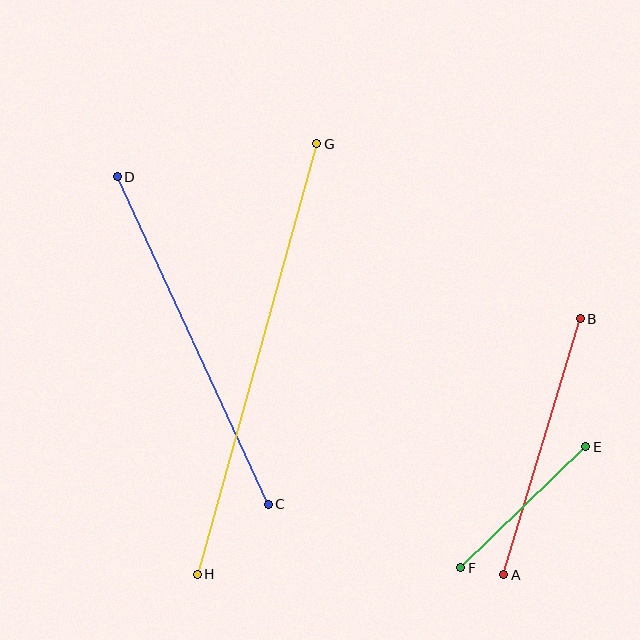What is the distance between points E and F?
The distance is approximately 174 pixels.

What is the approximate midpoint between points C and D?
The midpoint is at approximately (193, 341) pixels.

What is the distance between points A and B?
The distance is approximately 267 pixels.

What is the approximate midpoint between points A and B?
The midpoint is at approximately (542, 447) pixels.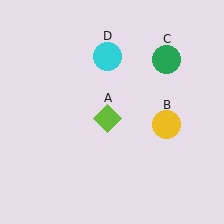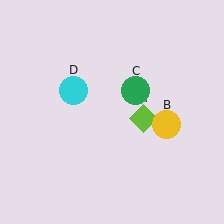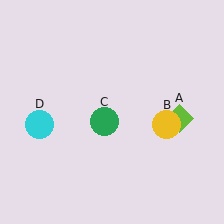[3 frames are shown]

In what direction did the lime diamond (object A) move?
The lime diamond (object A) moved right.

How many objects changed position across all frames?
3 objects changed position: lime diamond (object A), green circle (object C), cyan circle (object D).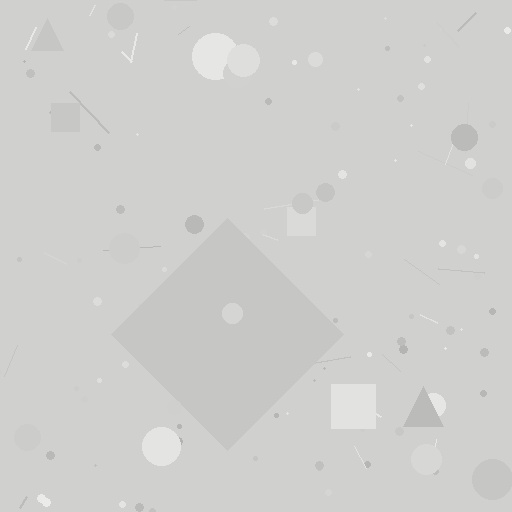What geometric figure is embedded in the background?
A diamond is embedded in the background.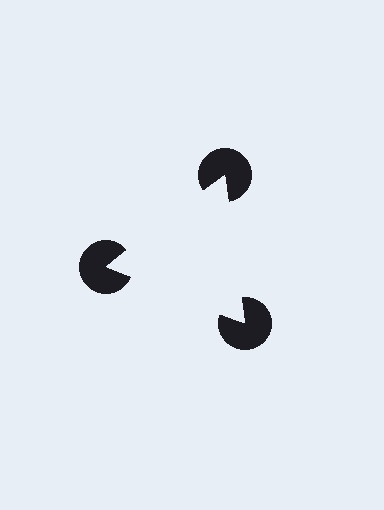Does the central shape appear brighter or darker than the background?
It typically appears slightly brighter than the background, even though no actual brightness change is drawn.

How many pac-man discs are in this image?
There are 3 — one at each vertex of the illusory triangle.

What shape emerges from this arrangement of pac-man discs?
An illusory triangle — its edges are inferred from the aligned wedge cuts in the pac-man discs, not physically drawn.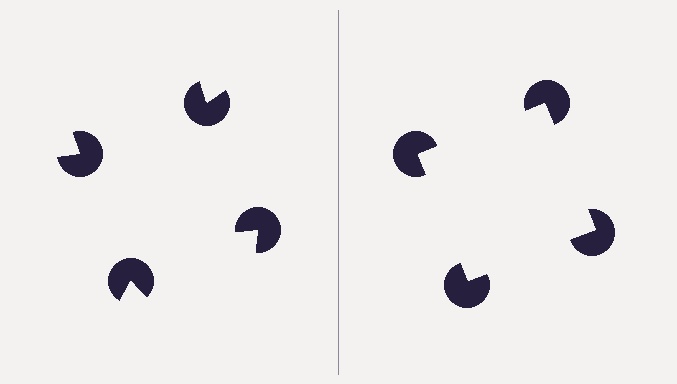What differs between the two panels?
The pac-man discs are positioned identically on both sides; only the wedge orientations differ. On the right they align to a square; on the left they are misaligned.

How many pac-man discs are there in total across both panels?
8 — 4 on each side.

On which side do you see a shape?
An illusory square appears on the right side. On the left side the wedge cuts are rotated, so no coherent shape forms.